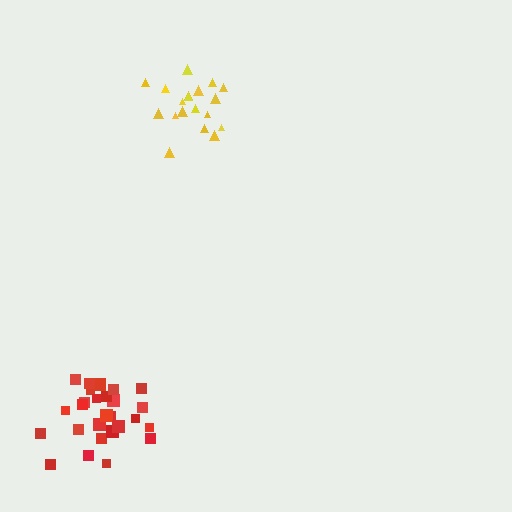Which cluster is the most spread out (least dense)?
Yellow.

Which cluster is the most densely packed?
Red.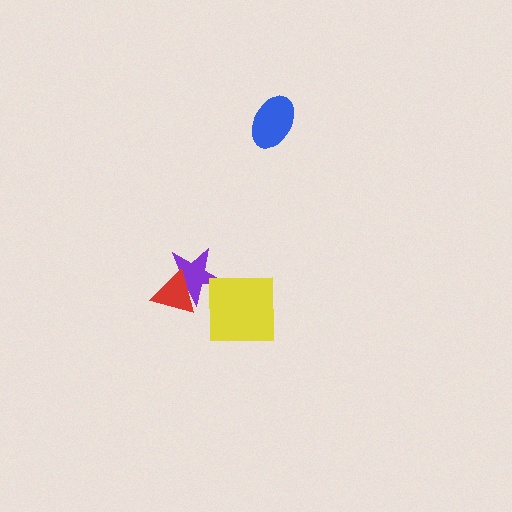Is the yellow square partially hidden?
No, no other shape covers it.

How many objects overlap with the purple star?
2 objects overlap with the purple star.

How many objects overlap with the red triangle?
1 object overlaps with the red triangle.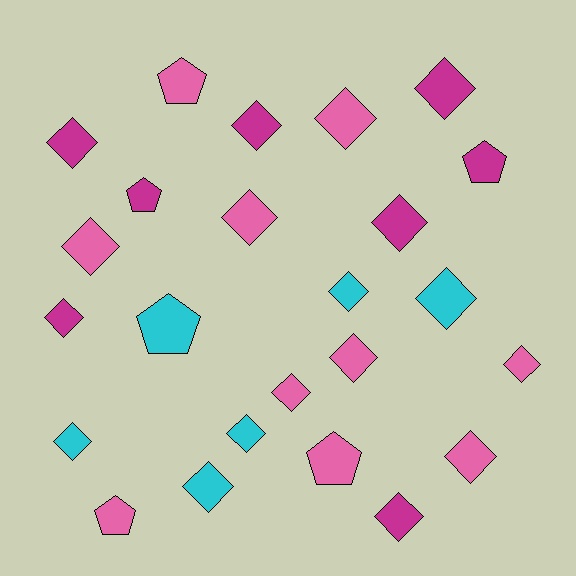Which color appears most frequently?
Pink, with 10 objects.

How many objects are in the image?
There are 24 objects.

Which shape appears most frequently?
Diamond, with 18 objects.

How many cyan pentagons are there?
There is 1 cyan pentagon.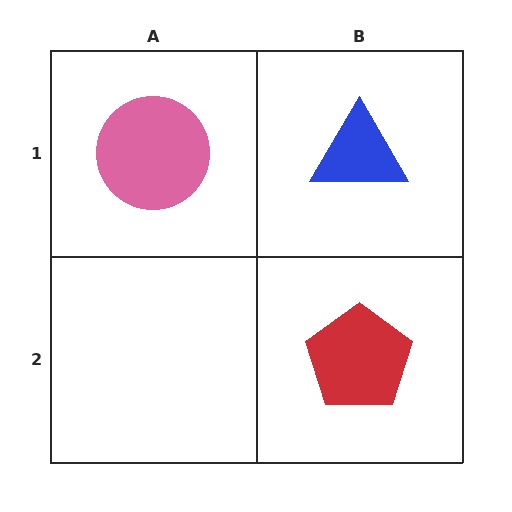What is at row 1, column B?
A blue triangle.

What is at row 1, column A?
A pink circle.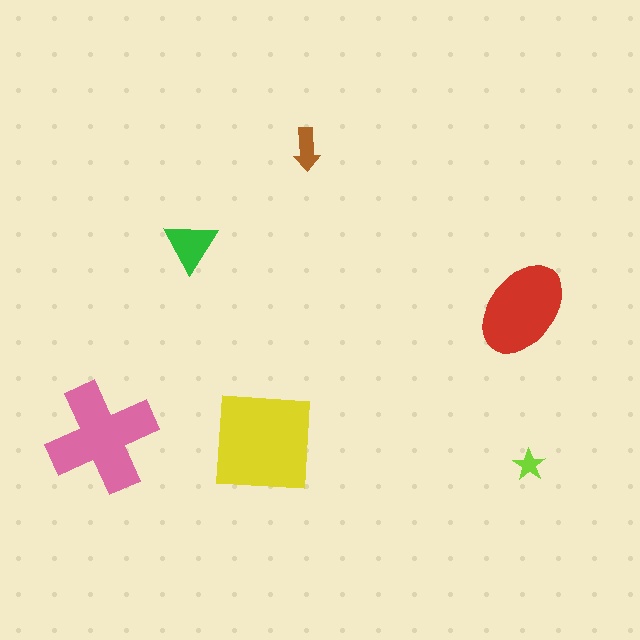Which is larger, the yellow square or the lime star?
The yellow square.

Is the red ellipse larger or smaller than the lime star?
Larger.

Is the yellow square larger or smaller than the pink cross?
Larger.